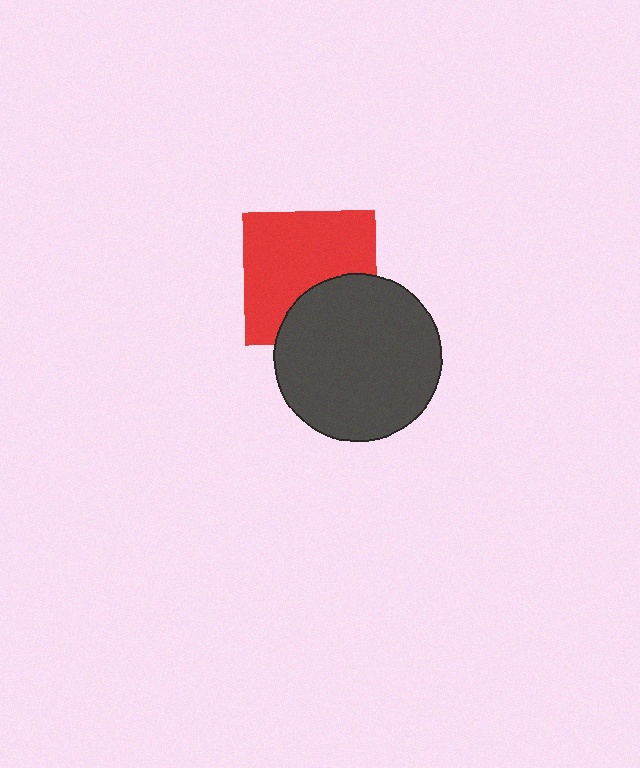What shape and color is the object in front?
The object in front is a dark gray circle.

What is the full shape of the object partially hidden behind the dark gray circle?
The partially hidden object is a red square.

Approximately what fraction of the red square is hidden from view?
Roughly 33% of the red square is hidden behind the dark gray circle.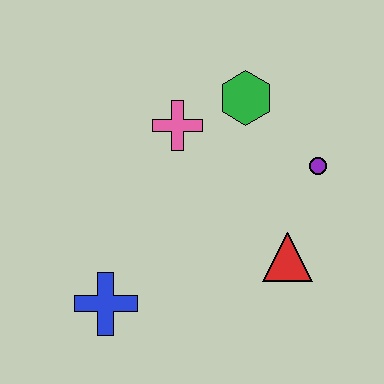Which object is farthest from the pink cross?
The blue cross is farthest from the pink cross.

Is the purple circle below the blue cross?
No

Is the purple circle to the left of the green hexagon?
No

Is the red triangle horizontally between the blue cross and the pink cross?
No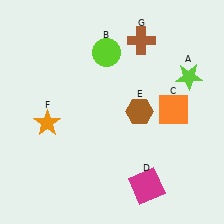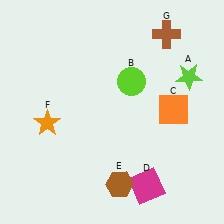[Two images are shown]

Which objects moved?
The objects that moved are: the lime circle (B), the brown hexagon (E), the brown cross (G).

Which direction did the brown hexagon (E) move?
The brown hexagon (E) moved down.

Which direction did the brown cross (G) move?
The brown cross (G) moved right.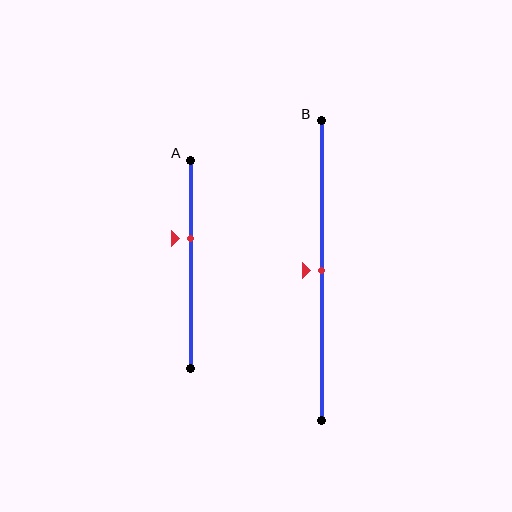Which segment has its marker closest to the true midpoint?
Segment B has its marker closest to the true midpoint.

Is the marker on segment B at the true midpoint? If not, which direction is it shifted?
Yes, the marker on segment B is at the true midpoint.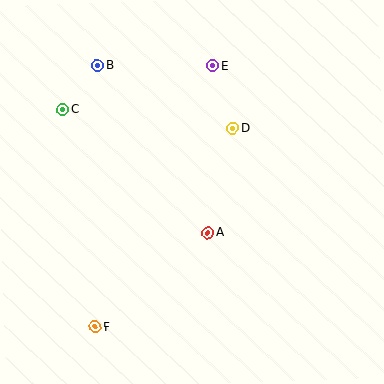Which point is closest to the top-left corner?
Point B is closest to the top-left corner.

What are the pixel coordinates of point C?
Point C is at (63, 110).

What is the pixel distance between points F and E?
The distance between F and E is 286 pixels.